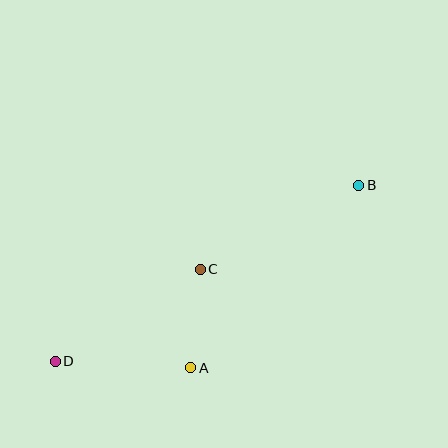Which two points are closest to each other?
Points A and C are closest to each other.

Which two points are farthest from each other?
Points B and D are farthest from each other.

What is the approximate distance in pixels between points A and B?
The distance between A and B is approximately 248 pixels.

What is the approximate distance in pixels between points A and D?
The distance between A and D is approximately 136 pixels.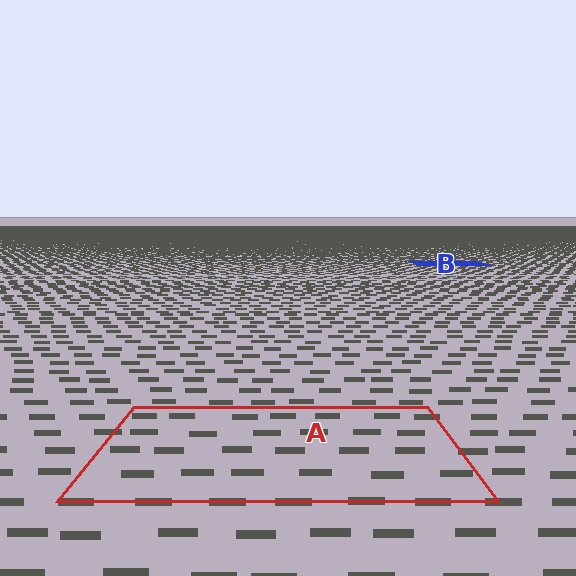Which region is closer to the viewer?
Region A is closer. The texture elements there are larger and more spread out.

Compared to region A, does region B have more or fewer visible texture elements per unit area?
Region B has more texture elements per unit area — they are packed more densely because it is farther away.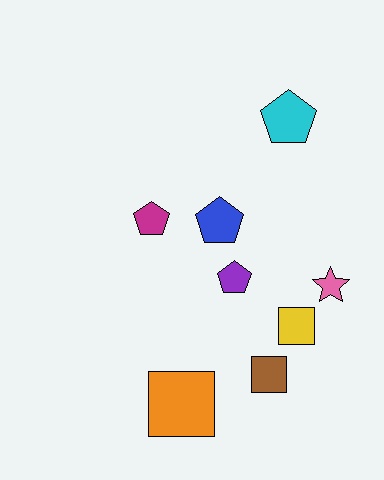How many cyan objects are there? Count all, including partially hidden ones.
There is 1 cyan object.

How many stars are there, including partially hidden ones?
There is 1 star.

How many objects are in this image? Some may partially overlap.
There are 8 objects.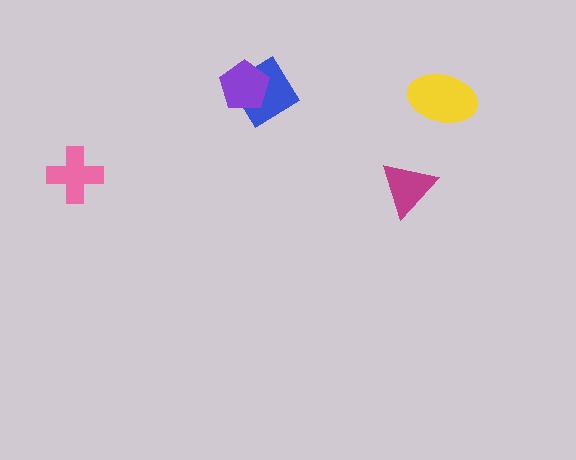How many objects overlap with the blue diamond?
1 object overlaps with the blue diamond.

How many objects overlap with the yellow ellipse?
0 objects overlap with the yellow ellipse.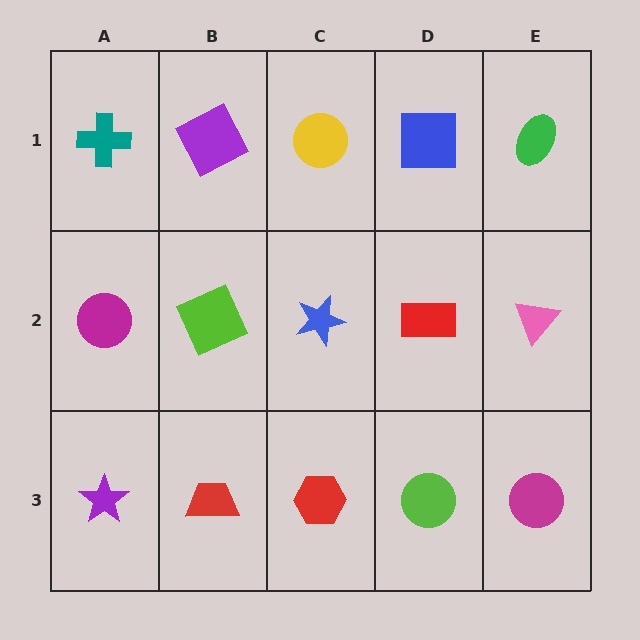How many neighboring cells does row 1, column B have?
3.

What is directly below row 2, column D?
A lime circle.